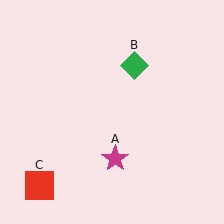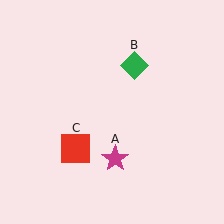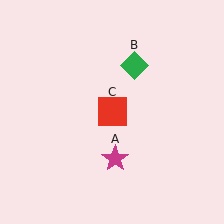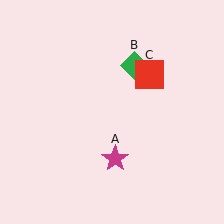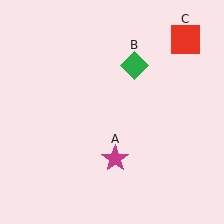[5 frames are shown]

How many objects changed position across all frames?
1 object changed position: red square (object C).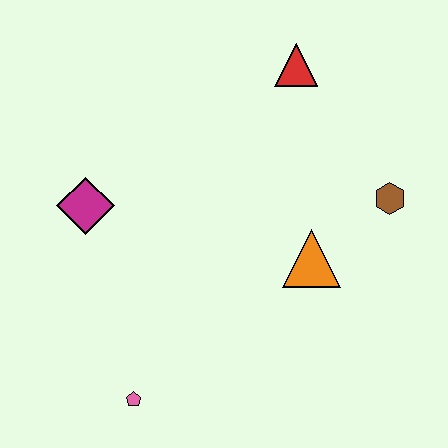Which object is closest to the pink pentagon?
The magenta diamond is closest to the pink pentagon.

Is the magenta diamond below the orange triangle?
No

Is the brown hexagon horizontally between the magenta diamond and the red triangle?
No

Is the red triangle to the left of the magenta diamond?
No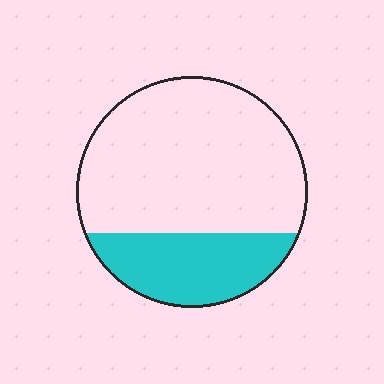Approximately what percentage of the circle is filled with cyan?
Approximately 30%.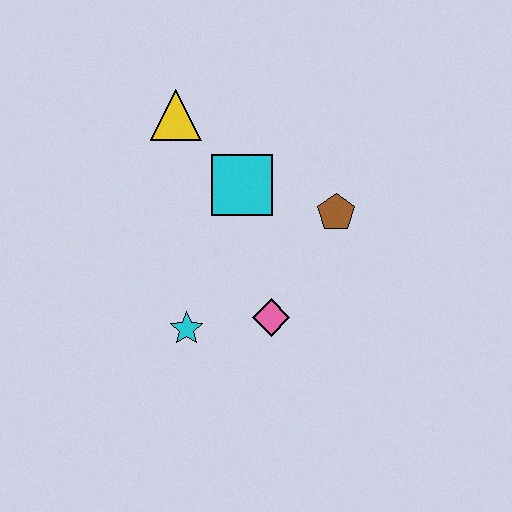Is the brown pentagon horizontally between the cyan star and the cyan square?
No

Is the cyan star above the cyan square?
No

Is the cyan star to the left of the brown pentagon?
Yes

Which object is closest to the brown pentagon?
The cyan square is closest to the brown pentagon.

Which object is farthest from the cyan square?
The cyan star is farthest from the cyan square.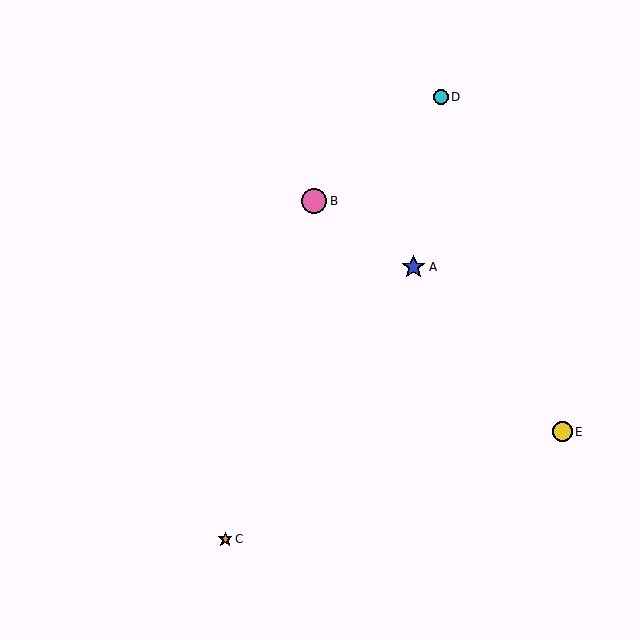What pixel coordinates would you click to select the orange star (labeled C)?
Click at (225, 539) to select the orange star C.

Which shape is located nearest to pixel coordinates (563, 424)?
The yellow circle (labeled E) at (562, 432) is nearest to that location.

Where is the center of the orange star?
The center of the orange star is at (225, 539).